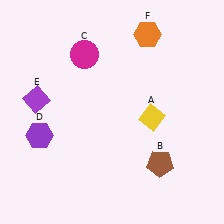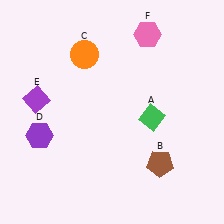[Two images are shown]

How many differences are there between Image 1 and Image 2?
There are 3 differences between the two images.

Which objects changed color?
A changed from yellow to green. C changed from magenta to orange. F changed from orange to pink.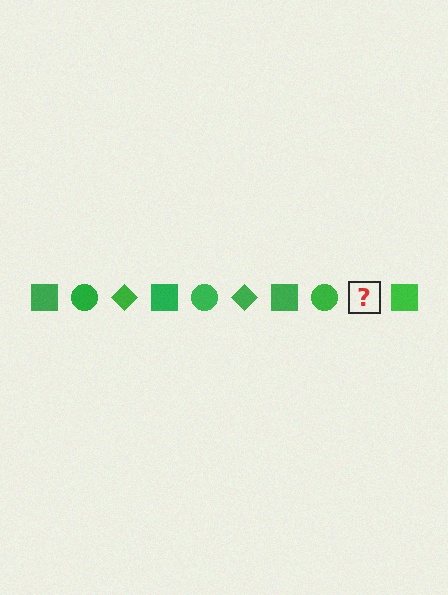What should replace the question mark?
The question mark should be replaced with a green diamond.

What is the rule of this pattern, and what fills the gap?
The rule is that the pattern cycles through square, circle, diamond shapes in green. The gap should be filled with a green diamond.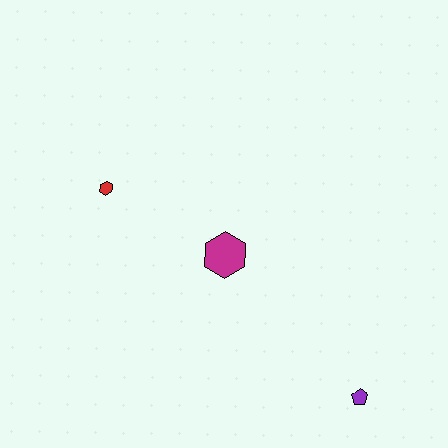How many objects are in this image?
There are 3 objects.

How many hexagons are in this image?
There are 2 hexagons.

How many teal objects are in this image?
There are no teal objects.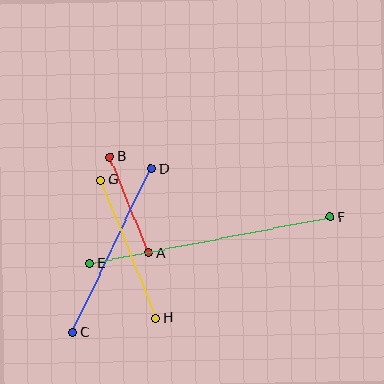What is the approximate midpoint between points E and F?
The midpoint is at approximately (210, 240) pixels.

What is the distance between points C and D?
The distance is approximately 182 pixels.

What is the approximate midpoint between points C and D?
The midpoint is at approximately (112, 250) pixels.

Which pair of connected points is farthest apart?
Points E and F are farthest apart.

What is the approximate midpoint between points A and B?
The midpoint is at approximately (129, 205) pixels.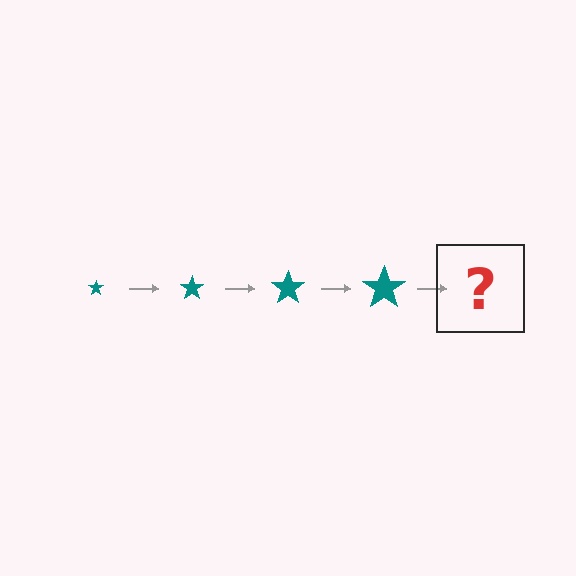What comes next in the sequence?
The next element should be a teal star, larger than the previous one.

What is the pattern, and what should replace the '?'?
The pattern is that the star gets progressively larger each step. The '?' should be a teal star, larger than the previous one.